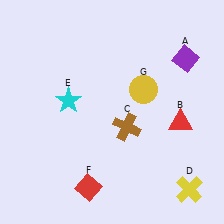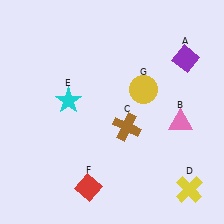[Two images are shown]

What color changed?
The triangle (B) changed from red in Image 1 to pink in Image 2.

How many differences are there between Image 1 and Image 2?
There is 1 difference between the two images.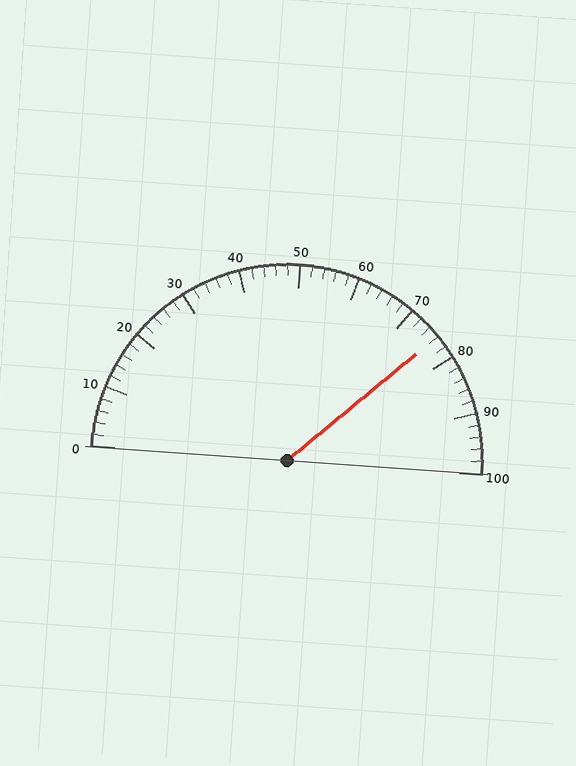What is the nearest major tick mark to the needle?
The nearest major tick mark is 80.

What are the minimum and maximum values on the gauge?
The gauge ranges from 0 to 100.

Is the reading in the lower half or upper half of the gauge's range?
The reading is in the upper half of the range (0 to 100).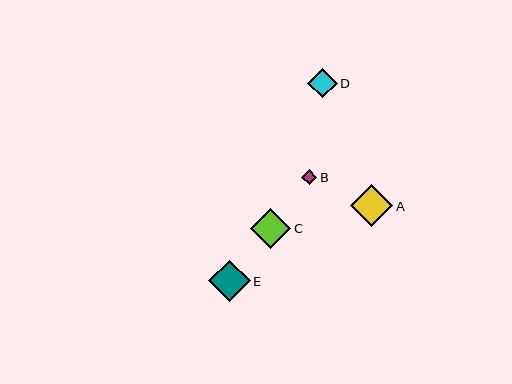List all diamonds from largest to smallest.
From largest to smallest: A, E, C, D, B.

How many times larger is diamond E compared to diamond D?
Diamond E is approximately 1.4 times the size of diamond D.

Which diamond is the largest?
Diamond A is the largest with a size of approximately 42 pixels.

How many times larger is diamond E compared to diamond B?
Diamond E is approximately 2.7 times the size of diamond B.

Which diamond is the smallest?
Diamond B is the smallest with a size of approximately 15 pixels.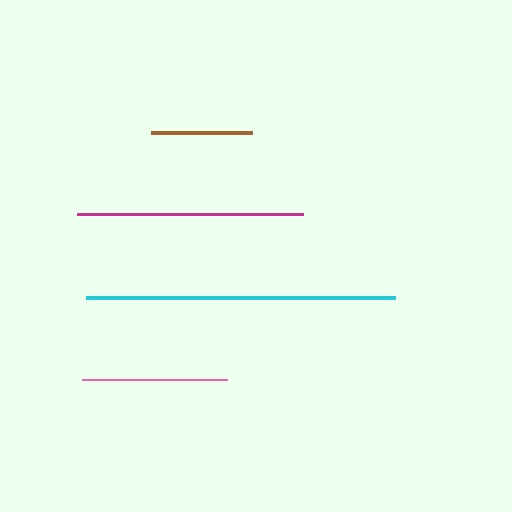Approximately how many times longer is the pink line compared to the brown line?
The pink line is approximately 1.4 times the length of the brown line.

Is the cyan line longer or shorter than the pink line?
The cyan line is longer than the pink line.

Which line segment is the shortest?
The brown line is the shortest at approximately 101 pixels.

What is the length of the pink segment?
The pink segment is approximately 145 pixels long.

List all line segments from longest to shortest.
From longest to shortest: cyan, magenta, pink, brown.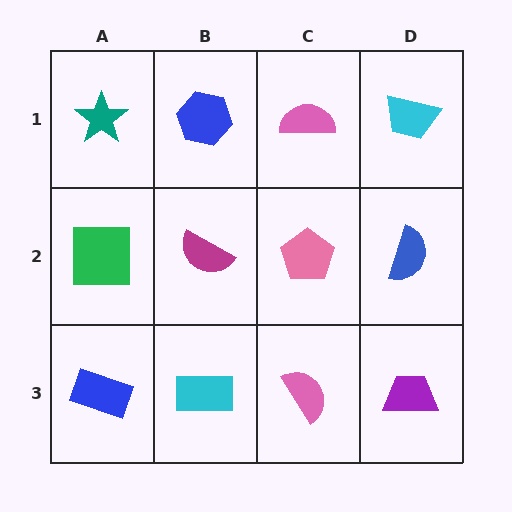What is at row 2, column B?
A magenta semicircle.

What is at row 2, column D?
A blue semicircle.